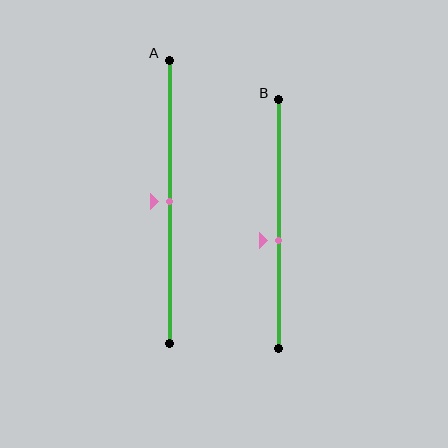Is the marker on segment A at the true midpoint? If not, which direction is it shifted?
Yes, the marker on segment A is at the true midpoint.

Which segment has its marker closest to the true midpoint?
Segment A has its marker closest to the true midpoint.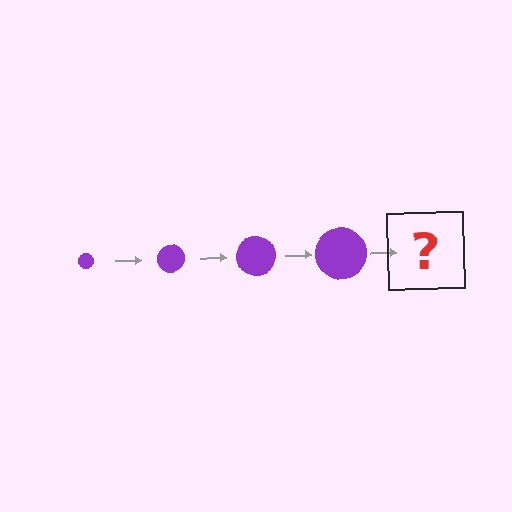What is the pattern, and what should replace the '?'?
The pattern is that the circle gets progressively larger each step. The '?' should be a purple circle, larger than the previous one.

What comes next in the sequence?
The next element should be a purple circle, larger than the previous one.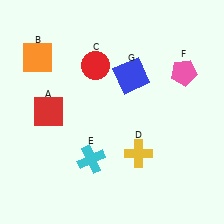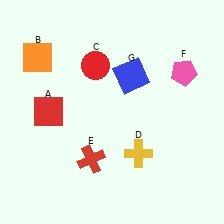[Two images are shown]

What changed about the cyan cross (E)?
In Image 1, E is cyan. In Image 2, it changed to red.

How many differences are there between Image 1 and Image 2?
There is 1 difference between the two images.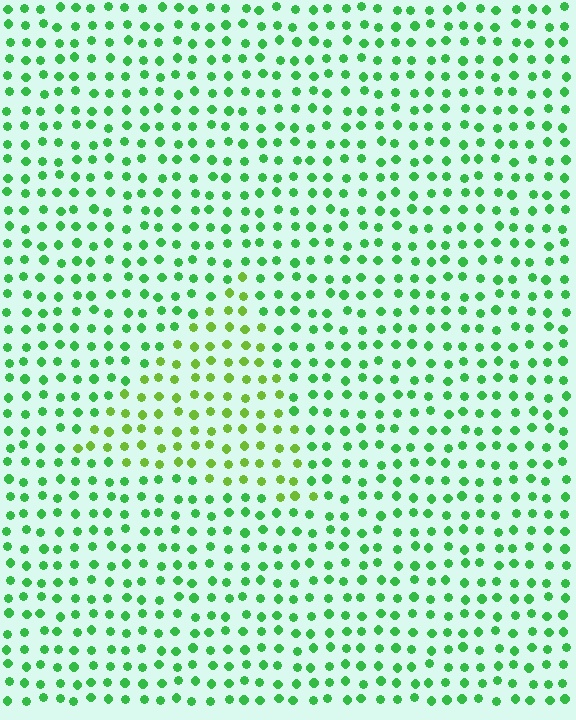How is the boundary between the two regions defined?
The boundary is defined purely by a slight shift in hue (about 33 degrees). Spacing, size, and orientation are identical on both sides.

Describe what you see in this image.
The image is filled with small green elements in a uniform arrangement. A triangle-shaped region is visible where the elements are tinted to a slightly different hue, forming a subtle color boundary.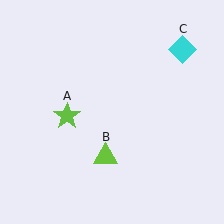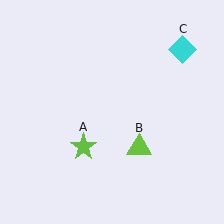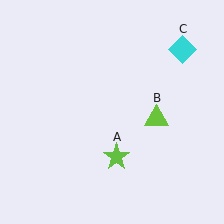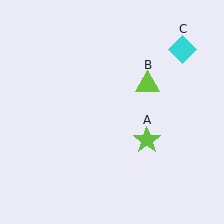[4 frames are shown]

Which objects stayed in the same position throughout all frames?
Cyan diamond (object C) remained stationary.